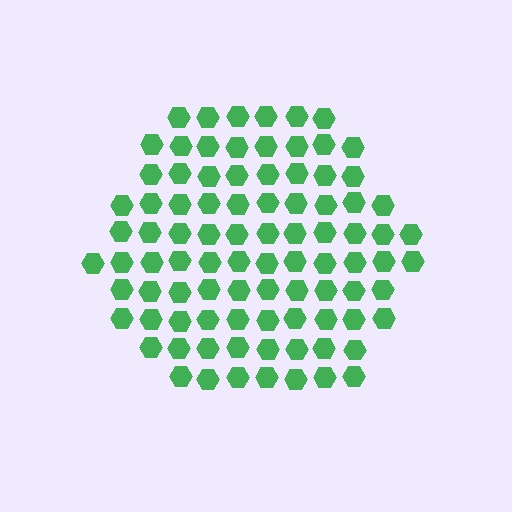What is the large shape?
The large shape is a hexagon.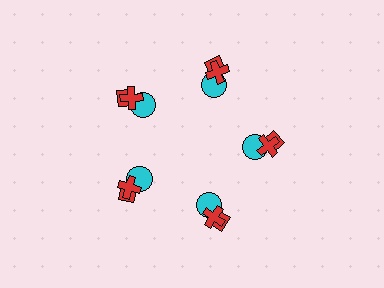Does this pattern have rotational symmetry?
Yes, this pattern has 5-fold rotational symmetry. It looks the same after rotating 72 degrees around the center.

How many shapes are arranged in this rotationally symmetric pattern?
There are 15 shapes, arranged in 5 groups of 3.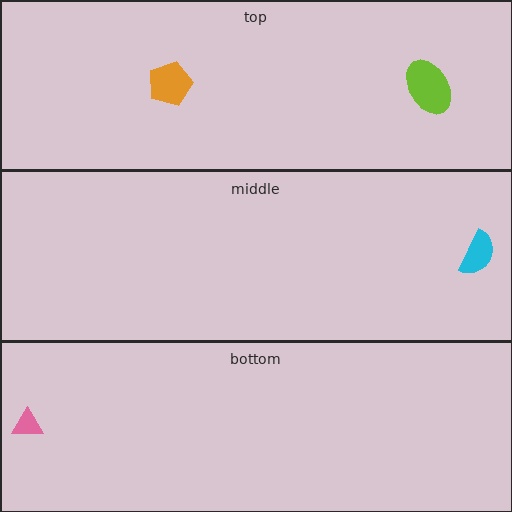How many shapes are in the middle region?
1.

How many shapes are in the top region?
2.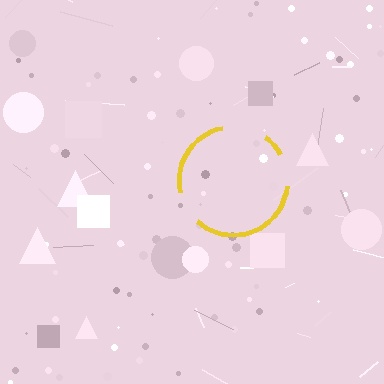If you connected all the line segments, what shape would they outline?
They would outline a circle.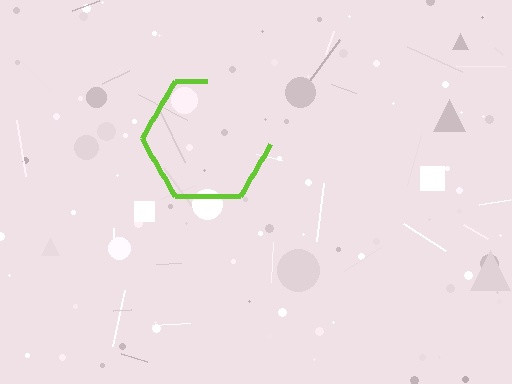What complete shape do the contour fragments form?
The contour fragments form a hexagon.